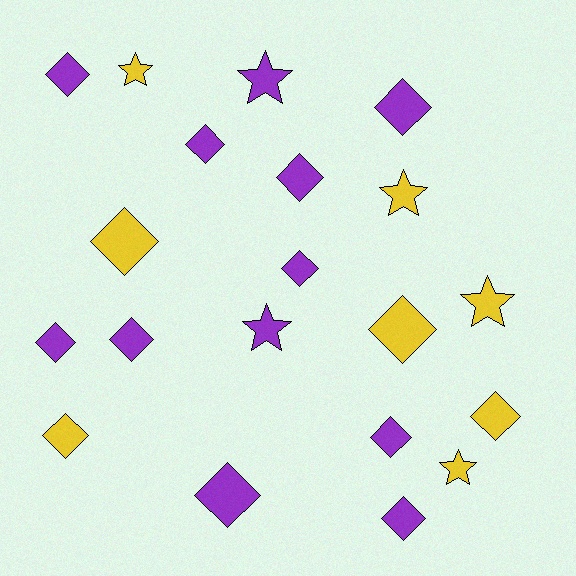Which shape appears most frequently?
Diamond, with 14 objects.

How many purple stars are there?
There are 2 purple stars.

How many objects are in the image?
There are 20 objects.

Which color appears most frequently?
Purple, with 12 objects.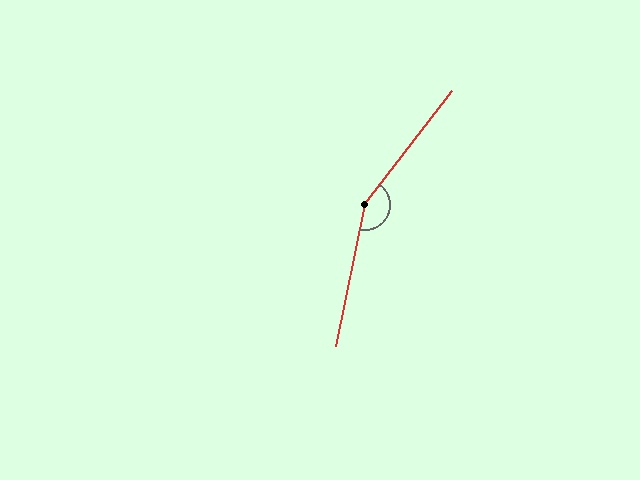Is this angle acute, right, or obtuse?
It is obtuse.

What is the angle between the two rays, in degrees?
Approximately 154 degrees.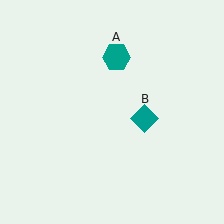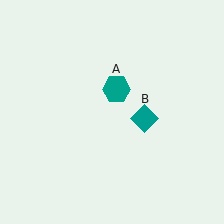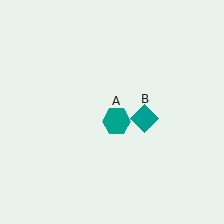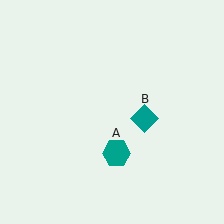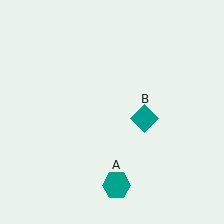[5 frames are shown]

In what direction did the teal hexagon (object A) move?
The teal hexagon (object A) moved down.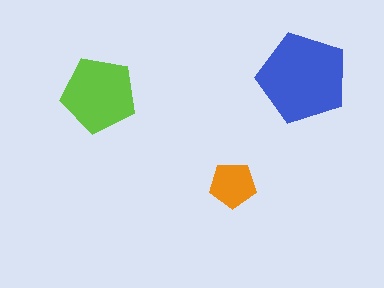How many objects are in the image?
There are 3 objects in the image.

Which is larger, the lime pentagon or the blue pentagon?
The blue one.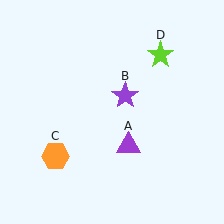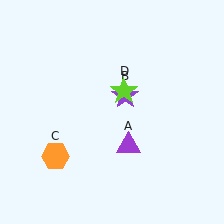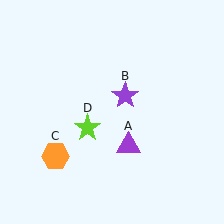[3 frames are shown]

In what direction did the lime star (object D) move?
The lime star (object D) moved down and to the left.